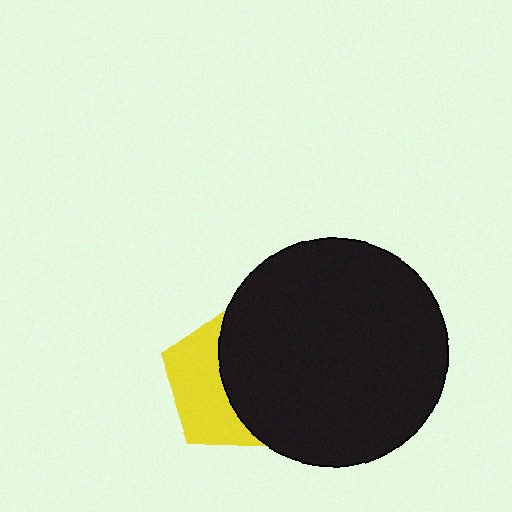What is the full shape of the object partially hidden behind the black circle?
The partially hidden object is a yellow pentagon.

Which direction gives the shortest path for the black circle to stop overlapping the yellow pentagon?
Moving right gives the shortest separation.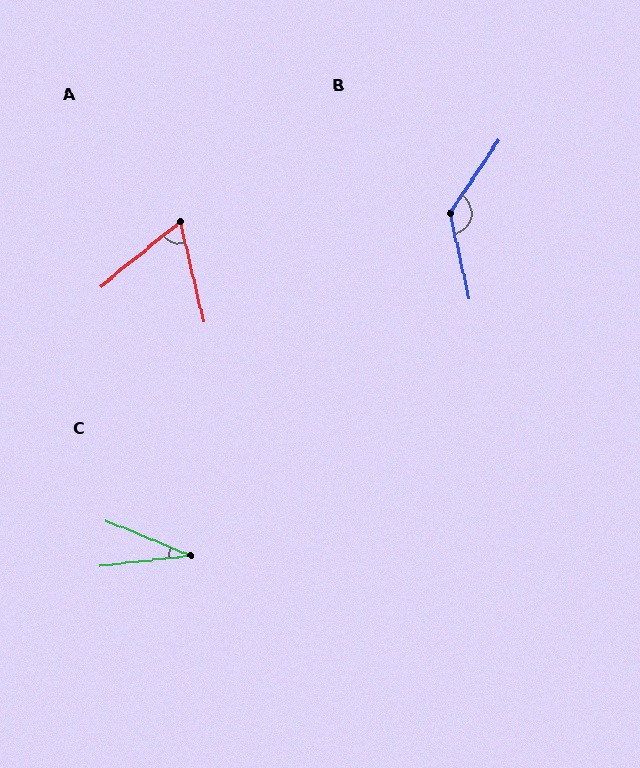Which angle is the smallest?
C, at approximately 29 degrees.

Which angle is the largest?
B, at approximately 133 degrees.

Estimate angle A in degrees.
Approximately 64 degrees.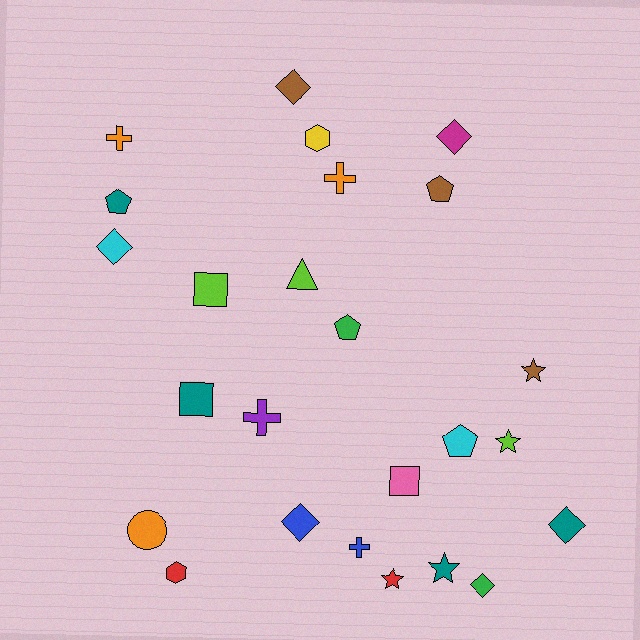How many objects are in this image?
There are 25 objects.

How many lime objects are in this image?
There are 3 lime objects.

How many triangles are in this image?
There is 1 triangle.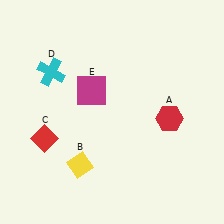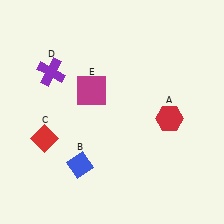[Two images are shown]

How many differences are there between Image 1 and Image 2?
There are 2 differences between the two images.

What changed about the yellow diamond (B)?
In Image 1, B is yellow. In Image 2, it changed to blue.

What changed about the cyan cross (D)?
In Image 1, D is cyan. In Image 2, it changed to purple.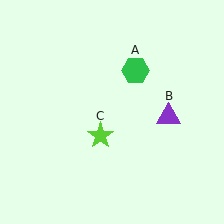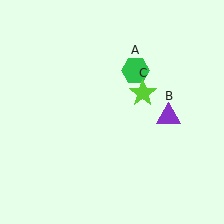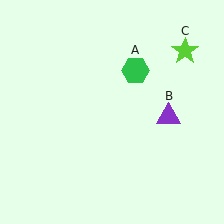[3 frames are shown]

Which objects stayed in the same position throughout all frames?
Green hexagon (object A) and purple triangle (object B) remained stationary.